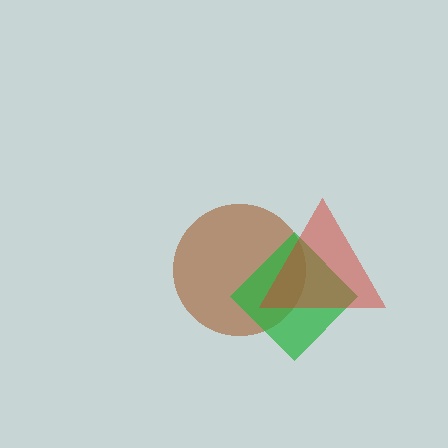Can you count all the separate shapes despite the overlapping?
Yes, there are 3 separate shapes.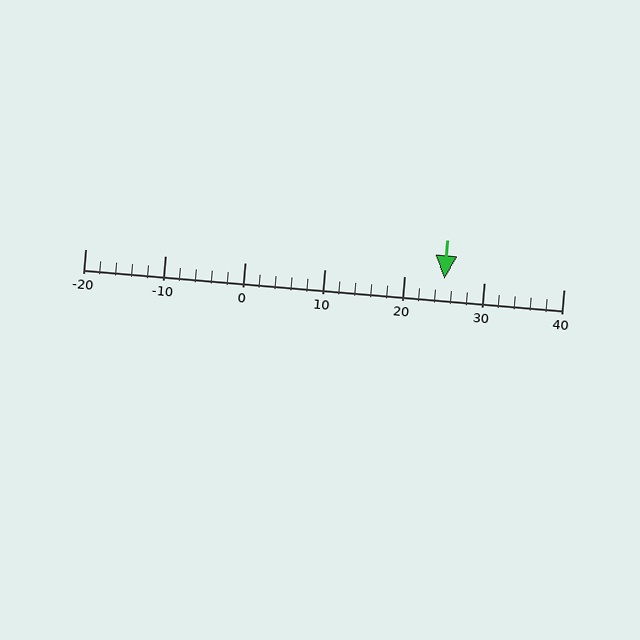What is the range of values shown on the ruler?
The ruler shows values from -20 to 40.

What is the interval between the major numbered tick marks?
The major tick marks are spaced 10 units apart.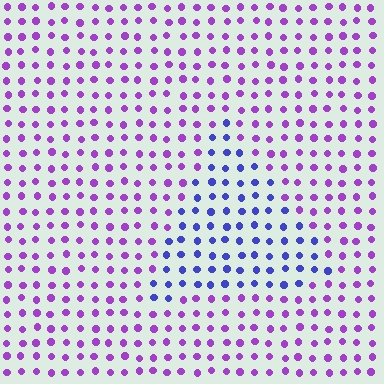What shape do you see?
I see a triangle.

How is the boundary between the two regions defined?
The boundary is defined purely by a slight shift in hue (about 46 degrees). Spacing, size, and orientation are identical on both sides.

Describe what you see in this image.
The image is filled with small purple elements in a uniform arrangement. A triangle-shaped region is visible where the elements are tinted to a slightly different hue, forming a subtle color boundary.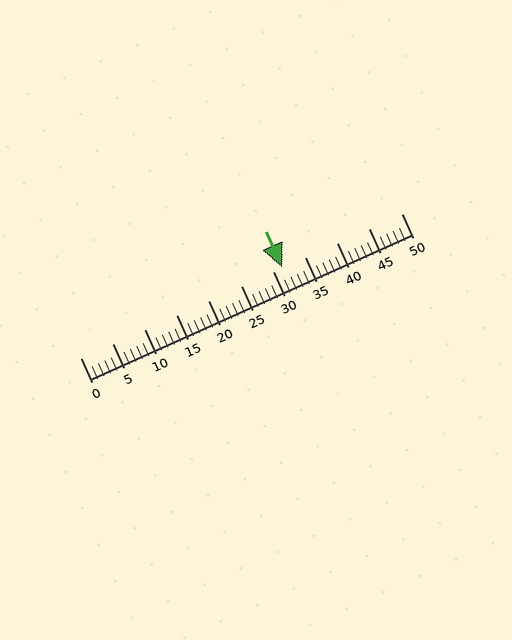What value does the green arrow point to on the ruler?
The green arrow points to approximately 32.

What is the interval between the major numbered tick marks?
The major tick marks are spaced 5 units apart.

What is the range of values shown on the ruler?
The ruler shows values from 0 to 50.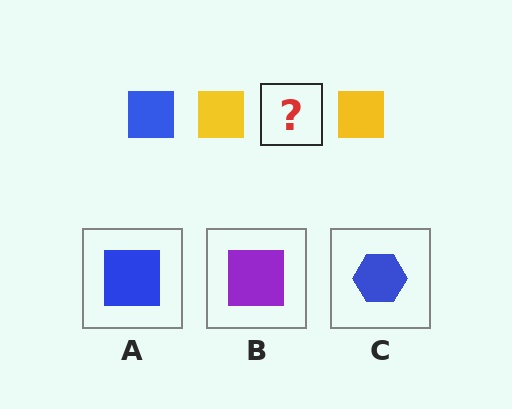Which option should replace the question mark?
Option A.